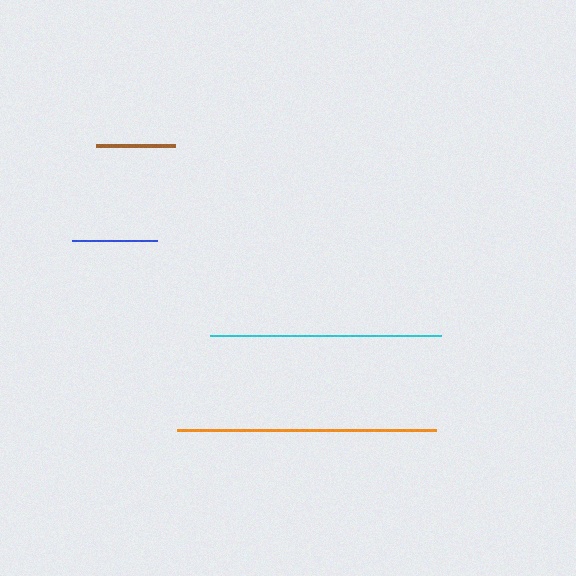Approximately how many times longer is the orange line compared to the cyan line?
The orange line is approximately 1.1 times the length of the cyan line.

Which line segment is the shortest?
The brown line is the shortest at approximately 79 pixels.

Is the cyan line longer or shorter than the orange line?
The orange line is longer than the cyan line.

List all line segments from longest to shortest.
From longest to shortest: orange, cyan, blue, brown.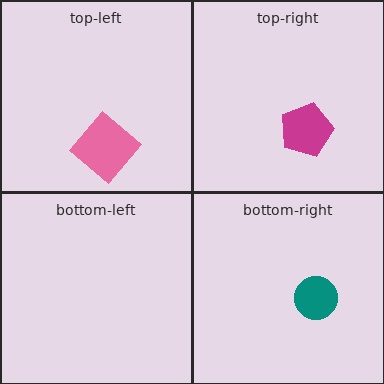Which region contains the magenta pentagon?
The top-right region.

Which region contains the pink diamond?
The top-left region.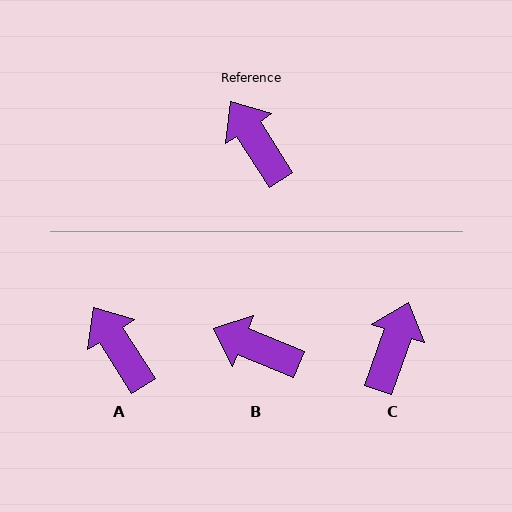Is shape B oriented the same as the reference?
No, it is off by about 35 degrees.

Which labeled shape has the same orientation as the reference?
A.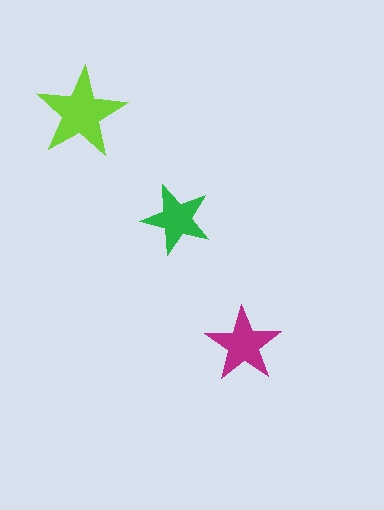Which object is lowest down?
The magenta star is bottommost.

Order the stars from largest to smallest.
the lime one, the magenta one, the green one.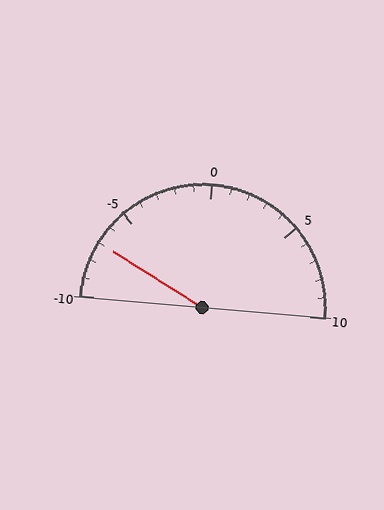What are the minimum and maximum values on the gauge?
The gauge ranges from -10 to 10.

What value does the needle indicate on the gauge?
The needle indicates approximately -7.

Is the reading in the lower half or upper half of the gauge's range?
The reading is in the lower half of the range (-10 to 10).